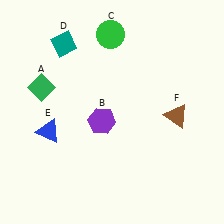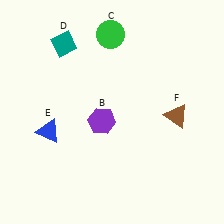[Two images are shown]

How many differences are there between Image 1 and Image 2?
There is 1 difference between the two images.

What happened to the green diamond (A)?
The green diamond (A) was removed in Image 2. It was in the top-left area of Image 1.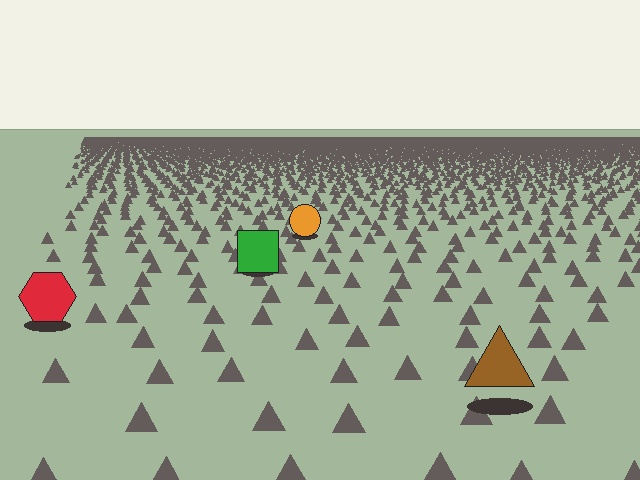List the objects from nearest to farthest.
From nearest to farthest: the brown triangle, the red hexagon, the green square, the orange circle.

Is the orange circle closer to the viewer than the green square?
No. The green square is closer — you can tell from the texture gradient: the ground texture is coarser near it.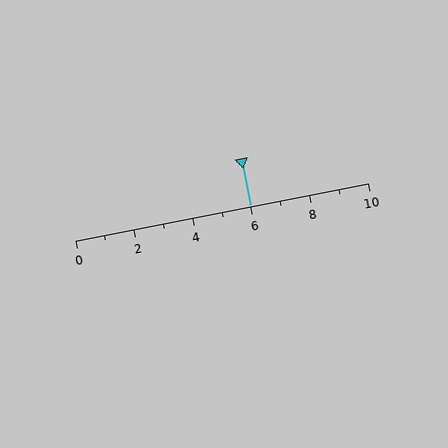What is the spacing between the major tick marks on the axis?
The major ticks are spaced 2 apart.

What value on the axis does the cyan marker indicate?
The marker indicates approximately 6.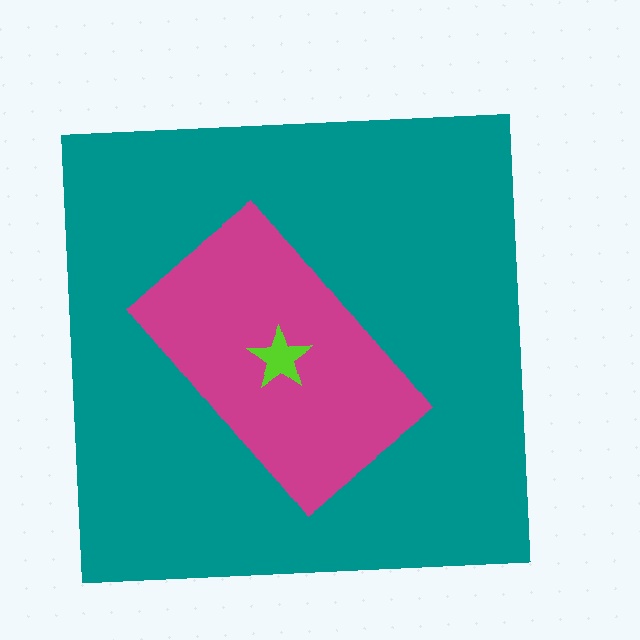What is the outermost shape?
The teal square.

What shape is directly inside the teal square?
The magenta rectangle.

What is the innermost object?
The lime star.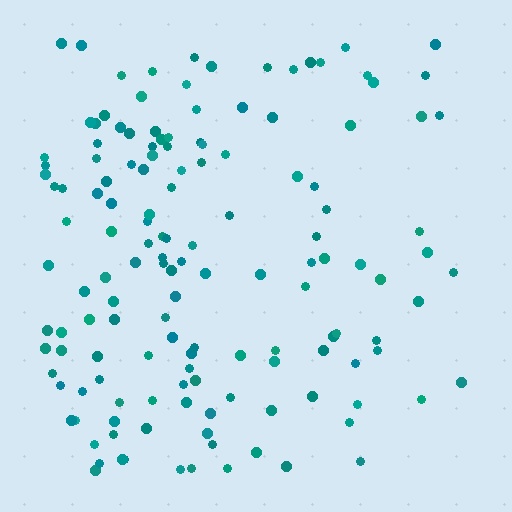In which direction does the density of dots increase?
From right to left, with the left side densest.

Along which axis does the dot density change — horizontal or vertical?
Horizontal.